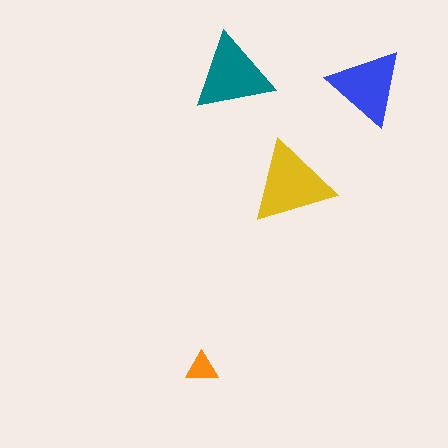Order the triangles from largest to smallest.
the yellow one, the teal one, the blue one, the orange one.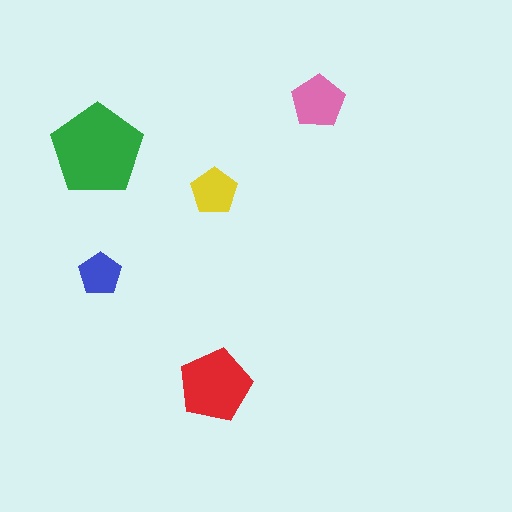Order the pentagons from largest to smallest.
the green one, the red one, the pink one, the yellow one, the blue one.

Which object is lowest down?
The red pentagon is bottommost.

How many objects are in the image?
There are 5 objects in the image.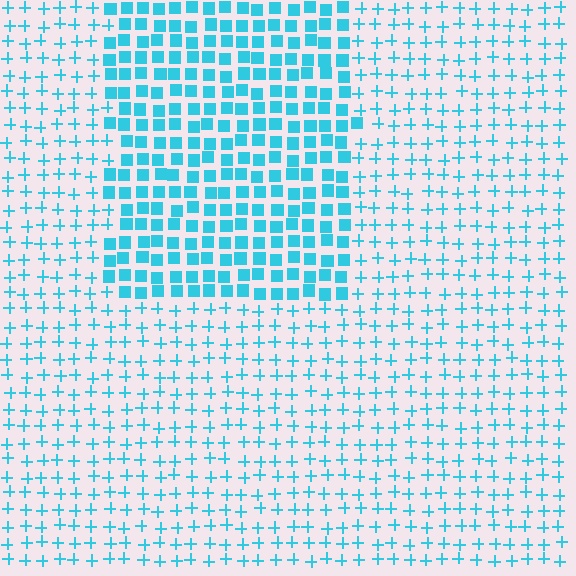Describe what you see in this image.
The image is filled with small cyan elements arranged in a uniform grid. A rectangle-shaped region contains squares, while the surrounding area contains plus signs. The boundary is defined purely by the change in element shape.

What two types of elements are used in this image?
The image uses squares inside the rectangle region and plus signs outside it.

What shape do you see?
I see a rectangle.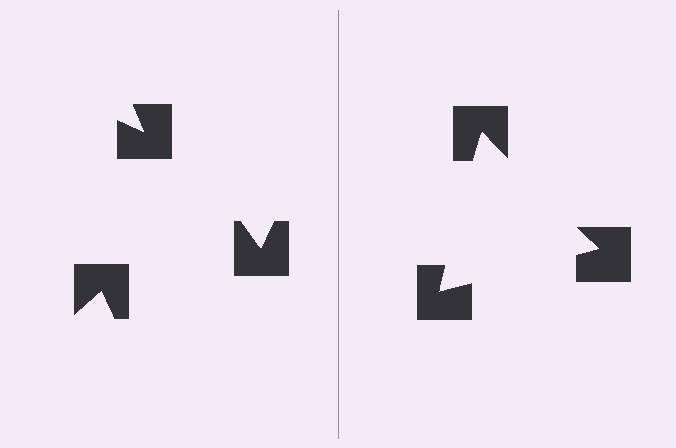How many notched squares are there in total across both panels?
6 — 3 on each side.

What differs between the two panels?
The notched squares are positioned identically on both sides; only the wedge orientations differ. On the right they align to a triangle; on the left they are misaligned.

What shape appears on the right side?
An illusory triangle.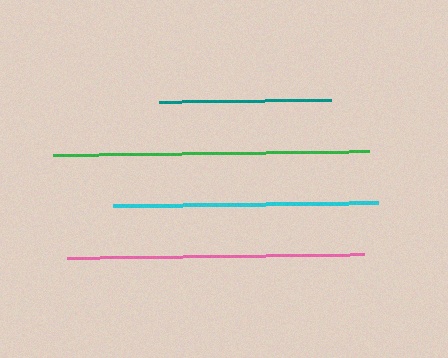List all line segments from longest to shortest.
From longest to shortest: green, pink, cyan, teal.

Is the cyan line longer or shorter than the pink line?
The pink line is longer than the cyan line.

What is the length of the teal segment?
The teal segment is approximately 172 pixels long.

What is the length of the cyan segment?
The cyan segment is approximately 265 pixels long.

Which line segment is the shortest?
The teal line is the shortest at approximately 172 pixels.